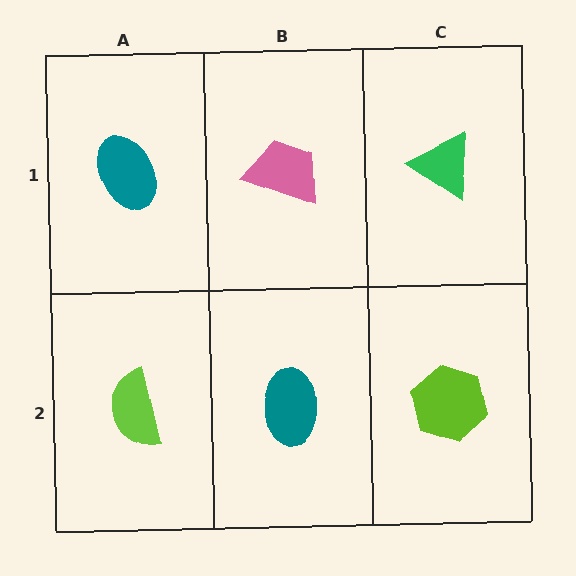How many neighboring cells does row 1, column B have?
3.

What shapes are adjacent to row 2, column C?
A green triangle (row 1, column C), a teal ellipse (row 2, column B).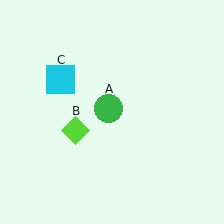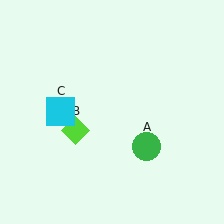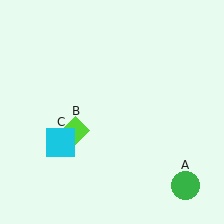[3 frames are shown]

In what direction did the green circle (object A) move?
The green circle (object A) moved down and to the right.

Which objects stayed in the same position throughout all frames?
Lime diamond (object B) remained stationary.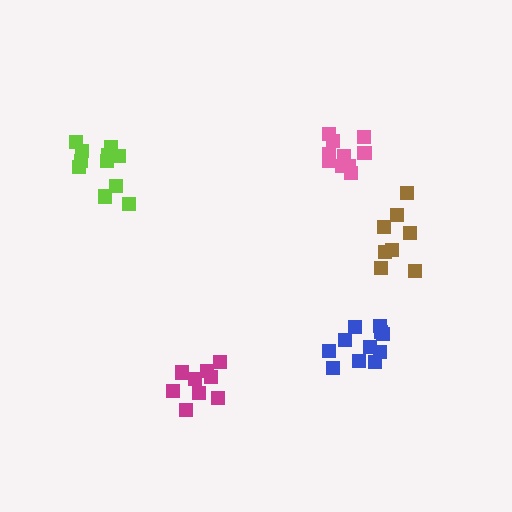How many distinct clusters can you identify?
There are 5 distinct clusters.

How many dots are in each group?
Group 1: 8 dots, Group 2: 9 dots, Group 3: 11 dots, Group 4: 11 dots, Group 5: 11 dots (50 total).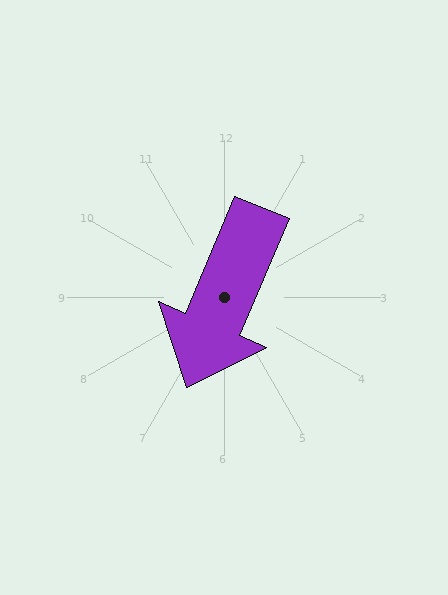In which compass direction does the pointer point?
Southwest.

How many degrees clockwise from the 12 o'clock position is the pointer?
Approximately 203 degrees.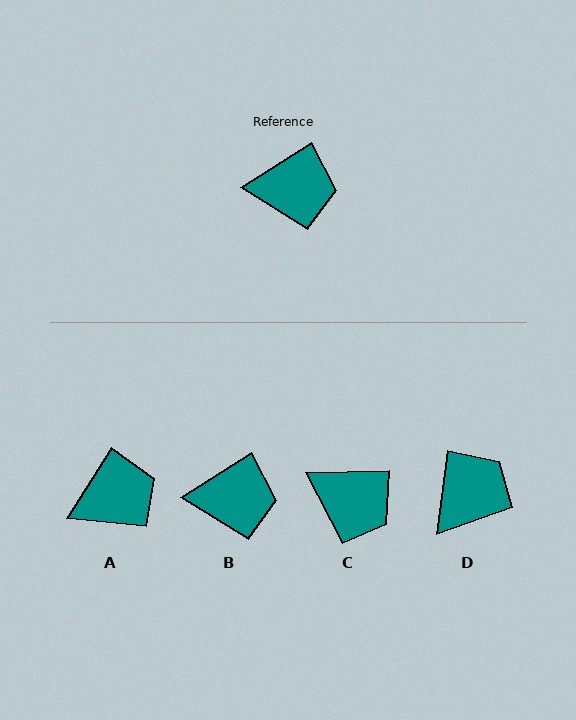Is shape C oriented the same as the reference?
No, it is off by about 31 degrees.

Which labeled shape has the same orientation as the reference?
B.